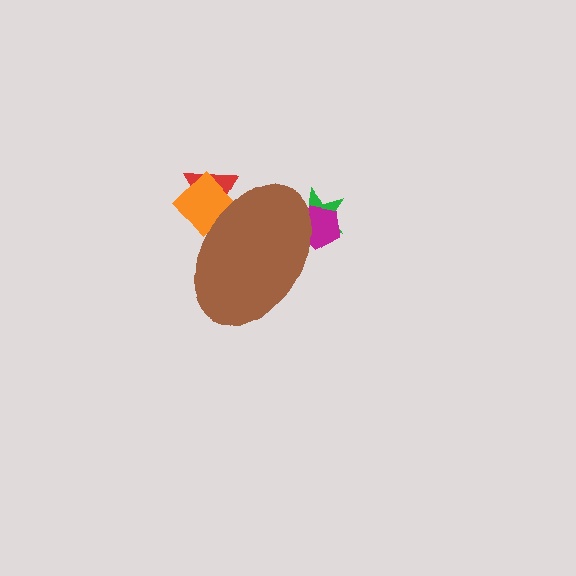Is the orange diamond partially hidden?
Yes, the orange diamond is partially hidden behind the brown ellipse.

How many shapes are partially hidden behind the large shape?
4 shapes are partially hidden.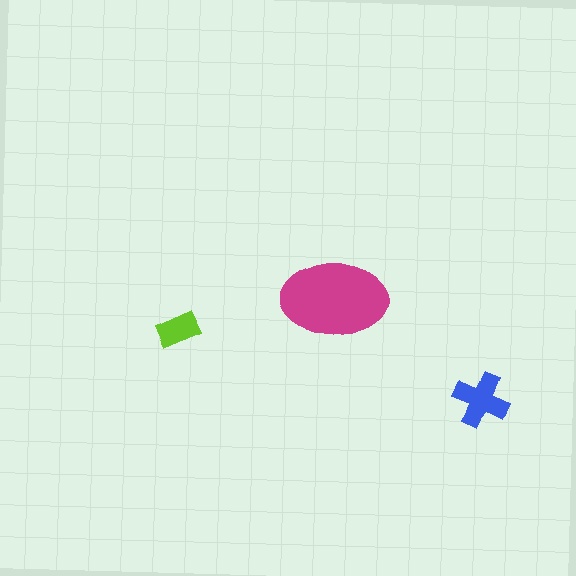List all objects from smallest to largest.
The lime rectangle, the blue cross, the magenta ellipse.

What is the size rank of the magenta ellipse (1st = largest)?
1st.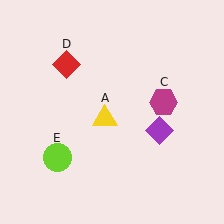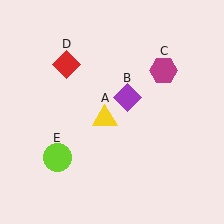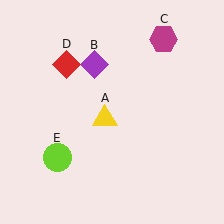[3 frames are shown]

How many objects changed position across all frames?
2 objects changed position: purple diamond (object B), magenta hexagon (object C).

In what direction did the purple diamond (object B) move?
The purple diamond (object B) moved up and to the left.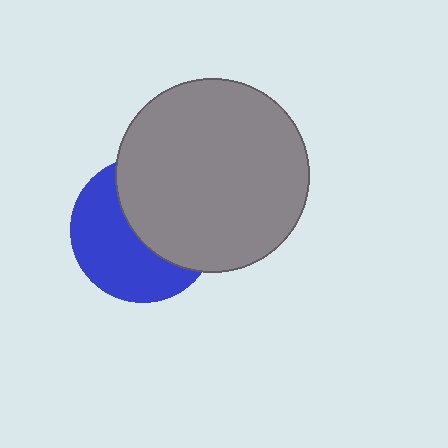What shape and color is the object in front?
The object in front is a gray circle.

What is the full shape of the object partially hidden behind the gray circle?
The partially hidden object is a blue circle.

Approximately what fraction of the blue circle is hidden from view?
Roughly 49% of the blue circle is hidden behind the gray circle.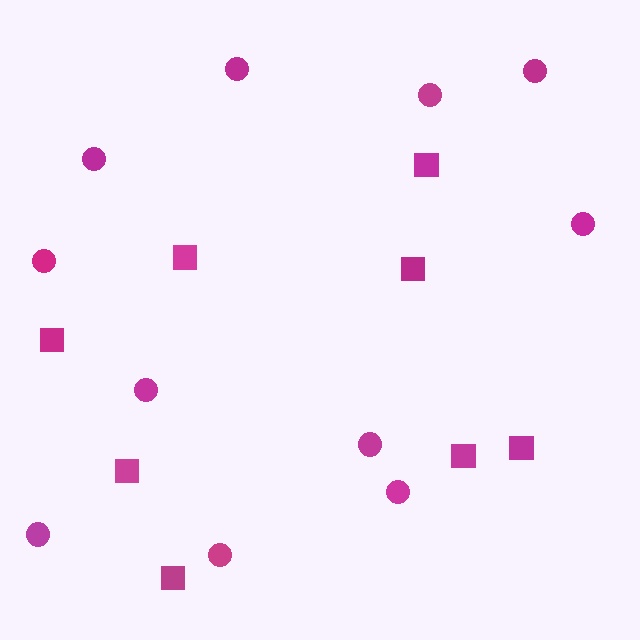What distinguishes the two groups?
There are 2 groups: one group of circles (11) and one group of squares (8).